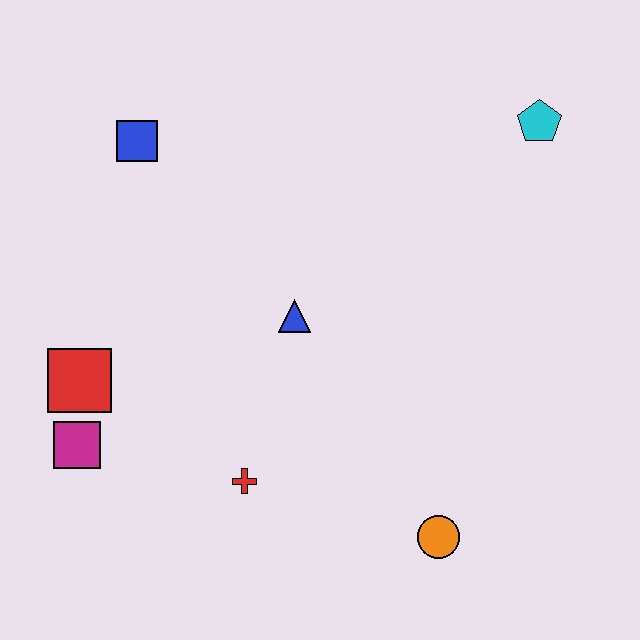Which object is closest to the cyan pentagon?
The blue triangle is closest to the cyan pentagon.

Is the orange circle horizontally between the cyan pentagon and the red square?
Yes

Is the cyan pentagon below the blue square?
No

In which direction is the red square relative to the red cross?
The red square is to the left of the red cross.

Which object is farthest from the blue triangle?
The cyan pentagon is farthest from the blue triangle.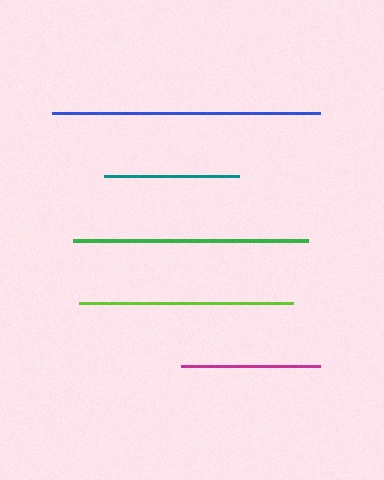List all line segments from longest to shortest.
From longest to shortest: blue, green, lime, magenta, teal.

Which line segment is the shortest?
The teal line is the shortest at approximately 134 pixels.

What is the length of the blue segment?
The blue segment is approximately 268 pixels long.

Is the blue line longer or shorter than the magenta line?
The blue line is longer than the magenta line.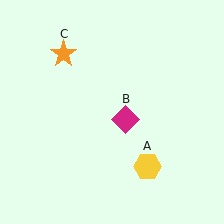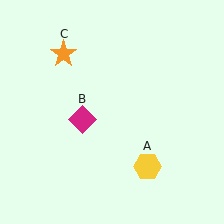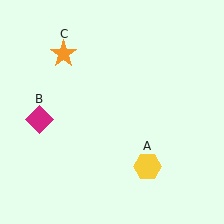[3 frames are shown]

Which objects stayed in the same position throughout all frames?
Yellow hexagon (object A) and orange star (object C) remained stationary.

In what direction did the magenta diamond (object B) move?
The magenta diamond (object B) moved left.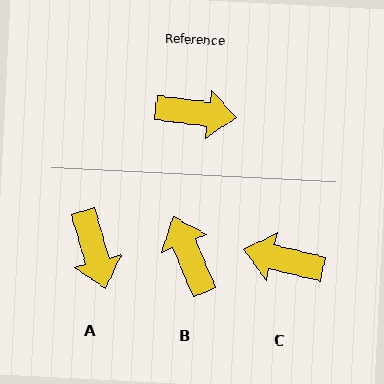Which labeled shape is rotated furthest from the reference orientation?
C, about 174 degrees away.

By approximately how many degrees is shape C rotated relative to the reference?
Approximately 174 degrees counter-clockwise.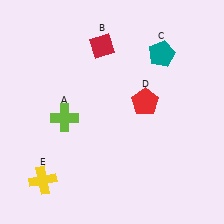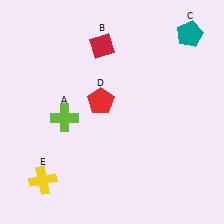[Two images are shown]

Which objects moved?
The objects that moved are: the teal pentagon (C), the red pentagon (D).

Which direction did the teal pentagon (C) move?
The teal pentagon (C) moved right.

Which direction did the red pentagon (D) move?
The red pentagon (D) moved left.